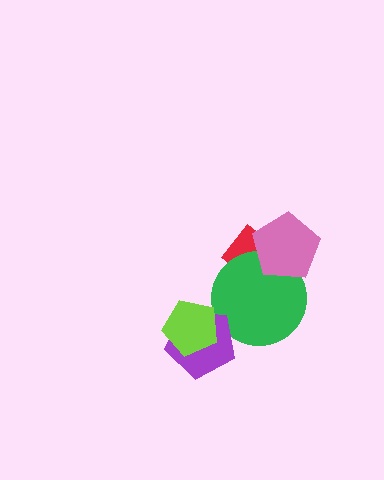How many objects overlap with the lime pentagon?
1 object overlaps with the lime pentagon.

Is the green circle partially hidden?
Yes, it is partially covered by another shape.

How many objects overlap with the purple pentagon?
2 objects overlap with the purple pentagon.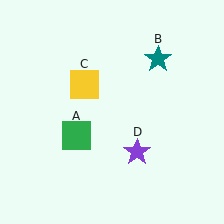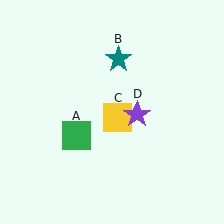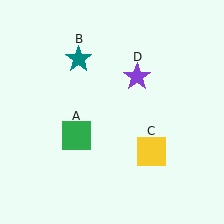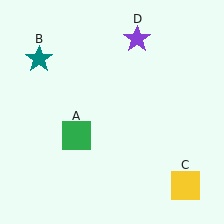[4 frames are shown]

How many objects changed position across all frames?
3 objects changed position: teal star (object B), yellow square (object C), purple star (object D).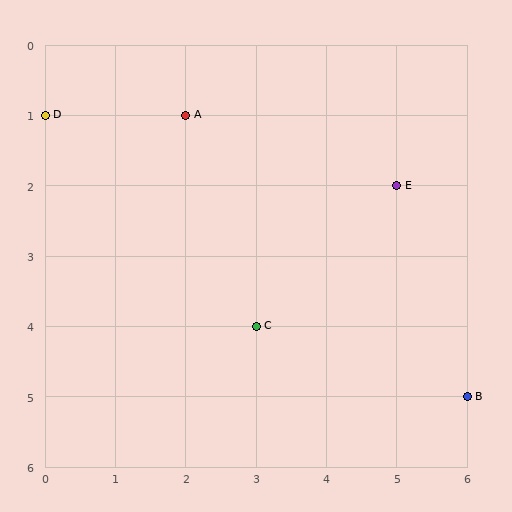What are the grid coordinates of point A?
Point A is at grid coordinates (2, 1).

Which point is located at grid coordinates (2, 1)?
Point A is at (2, 1).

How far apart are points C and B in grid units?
Points C and B are 3 columns and 1 row apart (about 3.2 grid units diagonally).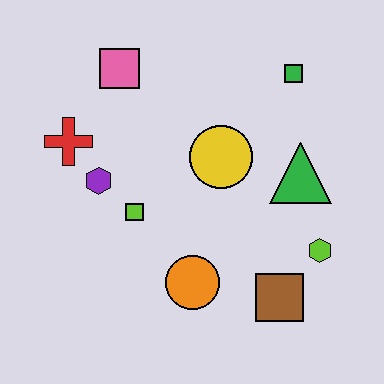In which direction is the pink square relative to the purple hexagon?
The pink square is above the purple hexagon.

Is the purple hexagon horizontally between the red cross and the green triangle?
Yes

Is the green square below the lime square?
No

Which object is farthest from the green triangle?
The red cross is farthest from the green triangle.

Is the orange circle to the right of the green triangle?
No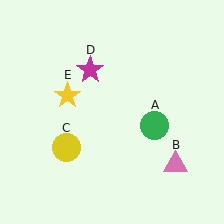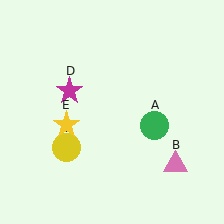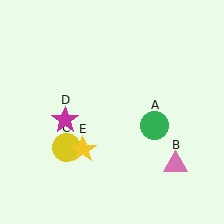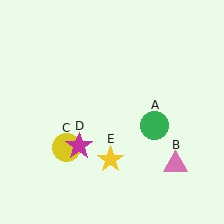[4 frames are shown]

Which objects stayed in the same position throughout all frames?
Green circle (object A) and pink triangle (object B) and yellow circle (object C) remained stationary.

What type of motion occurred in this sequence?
The magenta star (object D), yellow star (object E) rotated counterclockwise around the center of the scene.